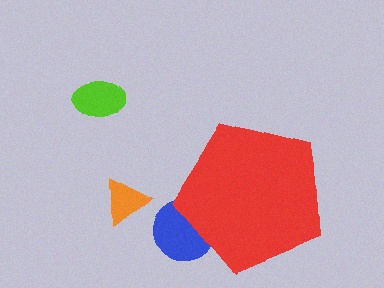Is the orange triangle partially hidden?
No, the orange triangle is fully visible.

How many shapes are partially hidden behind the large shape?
1 shape is partially hidden.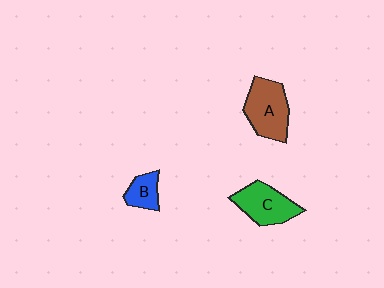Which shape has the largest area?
Shape A (brown).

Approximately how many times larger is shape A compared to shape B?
Approximately 2.1 times.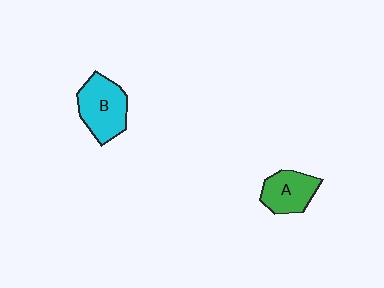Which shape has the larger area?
Shape B (cyan).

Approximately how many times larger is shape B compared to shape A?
Approximately 1.3 times.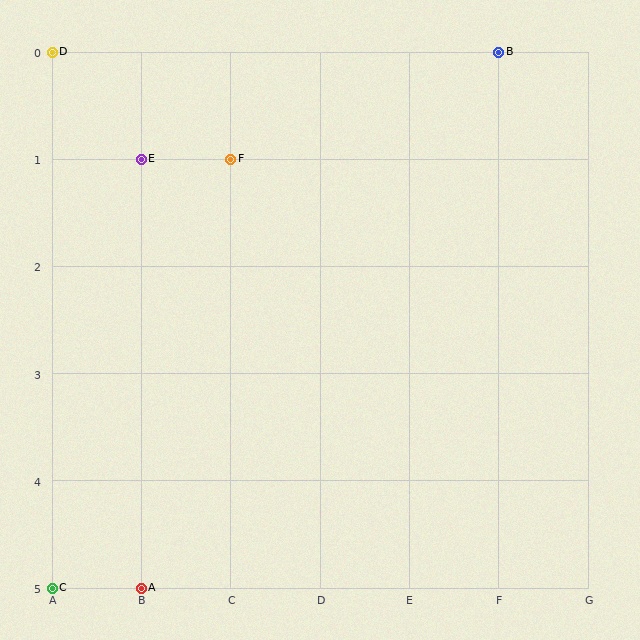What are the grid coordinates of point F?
Point F is at grid coordinates (C, 1).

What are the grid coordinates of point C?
Point C is at grid coordinates (A, 5).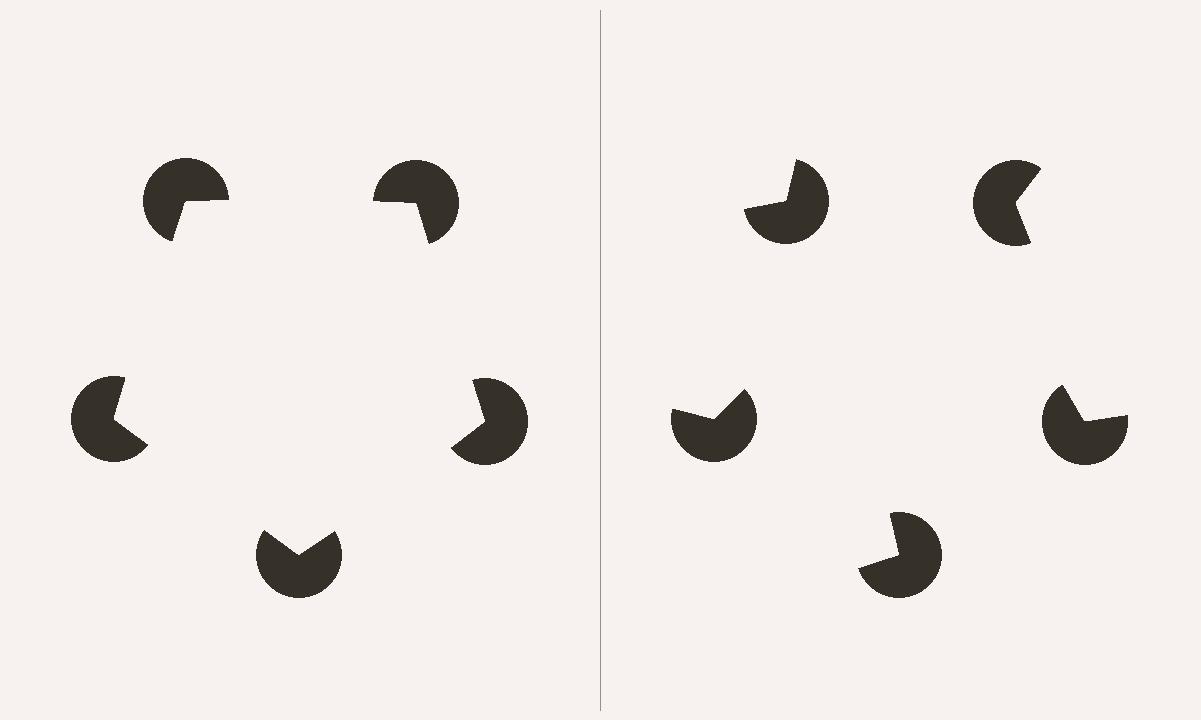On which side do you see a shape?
An illusory pentagon appears on the left side. On the right side the wedge cuts are rotated, so no coherent shape forms.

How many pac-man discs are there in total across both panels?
10 — 5 on each side.